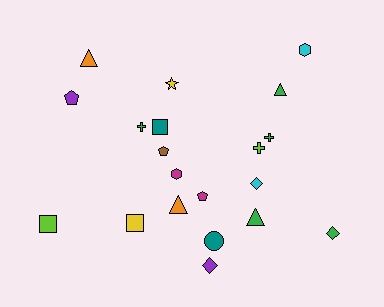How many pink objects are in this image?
There are no pink objects.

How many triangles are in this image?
There are 4 triangles.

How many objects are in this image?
There are 20 objects.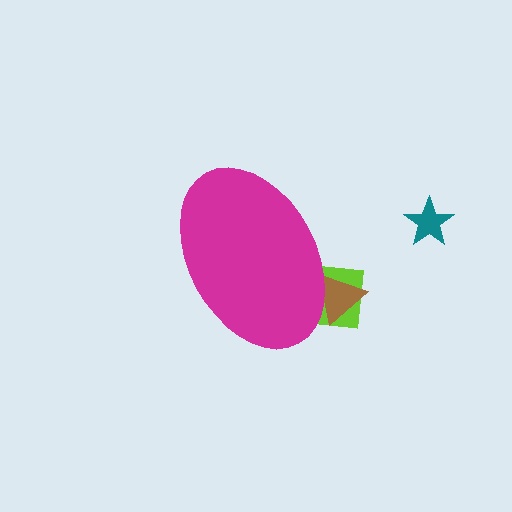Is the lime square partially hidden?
Yes, the lime square is partially hidden behind the magenta ellipse.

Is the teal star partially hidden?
No, the teal star is fully visible.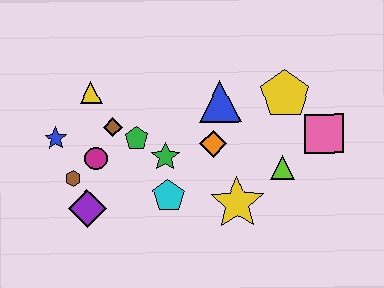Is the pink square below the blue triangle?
Yes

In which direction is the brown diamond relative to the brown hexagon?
The brown diamond is above the brown hexagon.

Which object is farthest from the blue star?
The pink square is farthest from the blue star.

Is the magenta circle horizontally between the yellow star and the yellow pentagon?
No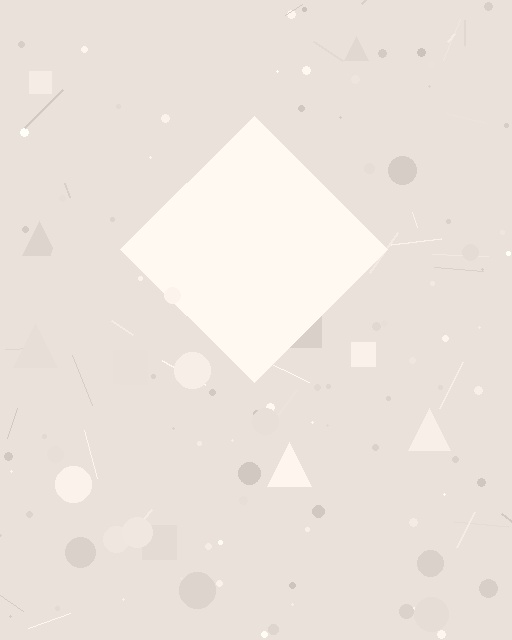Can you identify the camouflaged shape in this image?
The camouflaged shape is a diamond.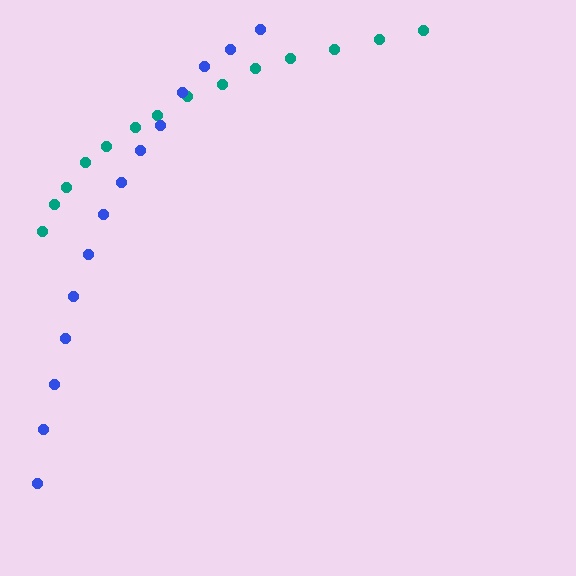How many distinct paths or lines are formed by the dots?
There are 2 distinct paths.